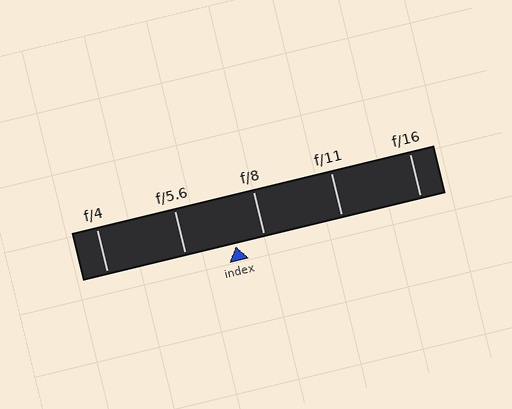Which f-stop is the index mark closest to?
The index mark is closest to f/8.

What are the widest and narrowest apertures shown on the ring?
The widest aperture shown is f/4 and the narrowest is f/16.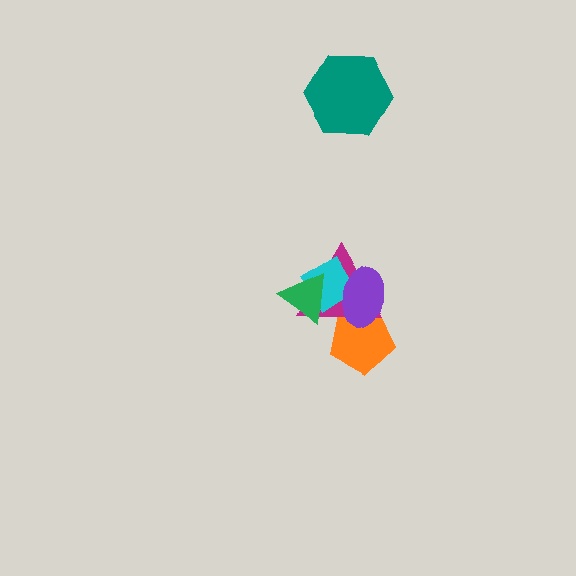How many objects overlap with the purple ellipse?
3 objects overlap with the purple ellipse.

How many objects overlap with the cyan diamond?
3 objects overlap with the cyan diamond.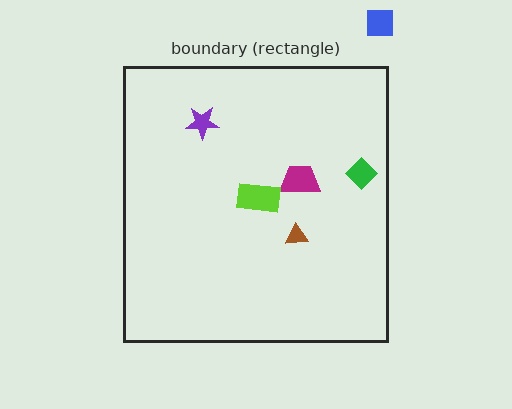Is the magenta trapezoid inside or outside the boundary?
Inside.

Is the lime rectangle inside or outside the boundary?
Inside.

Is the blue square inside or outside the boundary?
Outside.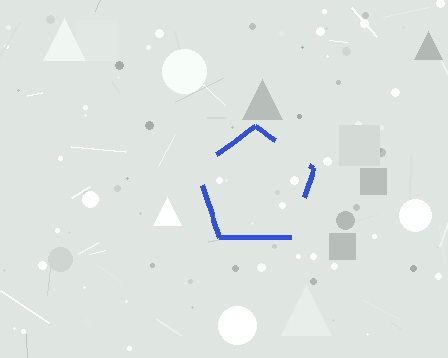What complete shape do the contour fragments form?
The contour fragments form a pentagon.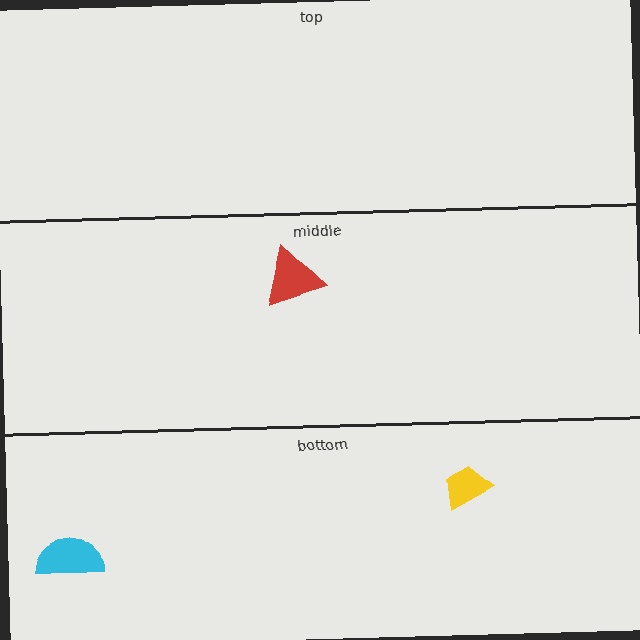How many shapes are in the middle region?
1.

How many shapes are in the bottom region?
2.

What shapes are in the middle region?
The red triangle.